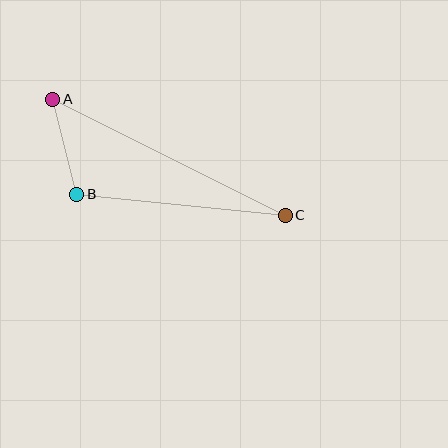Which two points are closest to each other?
Points A and B are closest to each other.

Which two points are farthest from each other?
Points A and C are farthest from each other.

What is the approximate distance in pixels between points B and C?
The distance between B and C is approximately 210 pixels.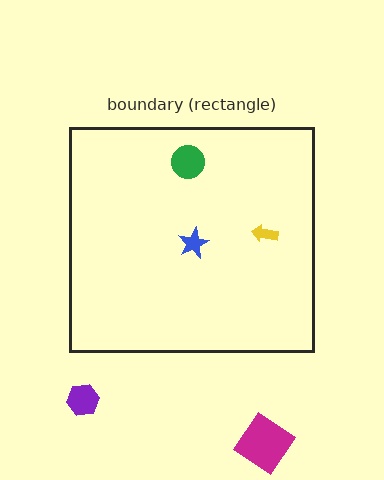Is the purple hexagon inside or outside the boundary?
Outside.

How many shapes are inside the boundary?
3 inside, 2 outside.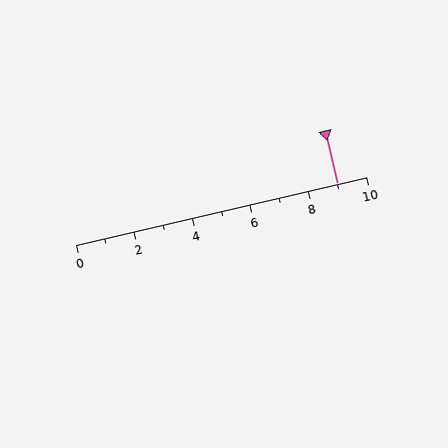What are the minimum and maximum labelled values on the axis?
The axis runs from 0 to 10.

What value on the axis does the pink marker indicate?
The marker indicates approximately 9.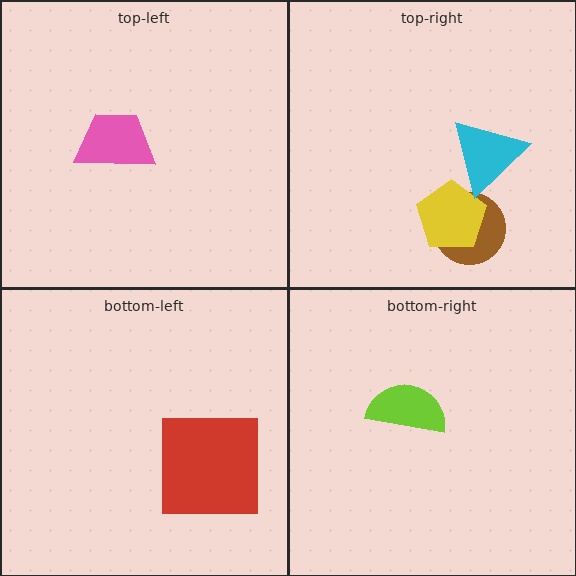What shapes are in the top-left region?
The pink trapezoid.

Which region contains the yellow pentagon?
The top-right region.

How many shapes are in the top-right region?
3.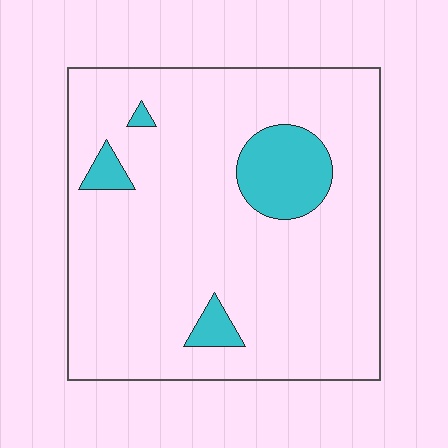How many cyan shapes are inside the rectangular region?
4.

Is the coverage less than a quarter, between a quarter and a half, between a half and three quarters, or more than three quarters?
Less than a quarter.